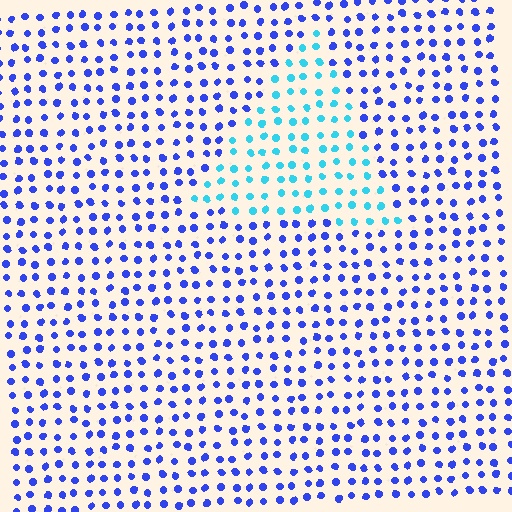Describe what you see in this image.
The image is filled with small blue elements in a uniform arrangement. A triangle-shaped region is visible where the elements are tinted to a slightly different hue, forming a subtle color boundary.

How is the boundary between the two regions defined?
The boundary is defined purely by a slight shift in hue (about 46 degrees). Spacing, size, and orientation are identical on both sides.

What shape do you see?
I see a triangle.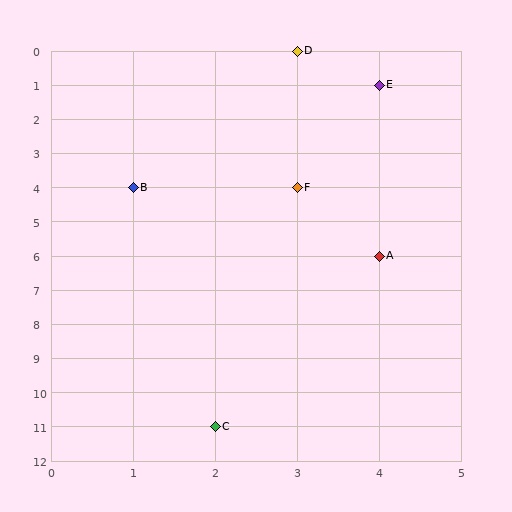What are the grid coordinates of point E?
Point E is at grid coordinates (4, 1).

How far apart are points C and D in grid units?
Points C and D are 1 column and 11 rows apart (about 11.0 grid units diagonally).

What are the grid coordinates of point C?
Point C is at grid coordinates (2, 11).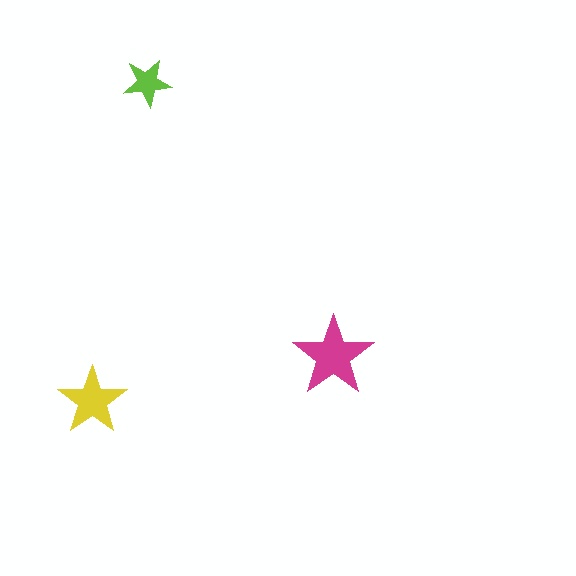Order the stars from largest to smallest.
the magenta one, the yellow one, the lime one.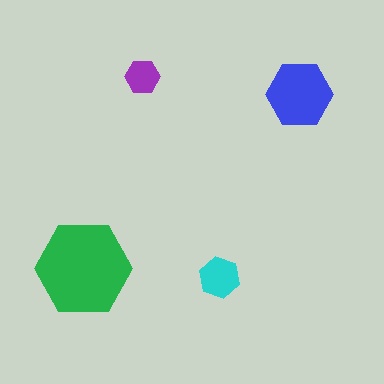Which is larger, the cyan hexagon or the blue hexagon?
The blue one.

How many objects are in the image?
There are 4 objects in the image.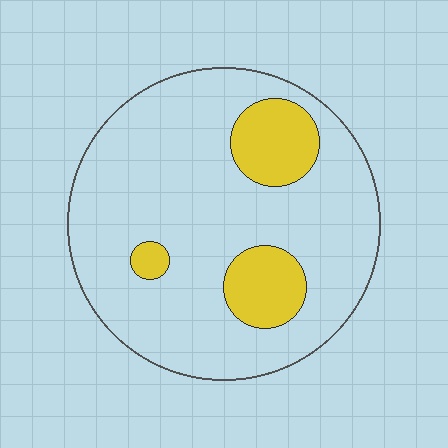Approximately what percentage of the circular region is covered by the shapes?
Approximately 15%.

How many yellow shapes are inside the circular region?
3.